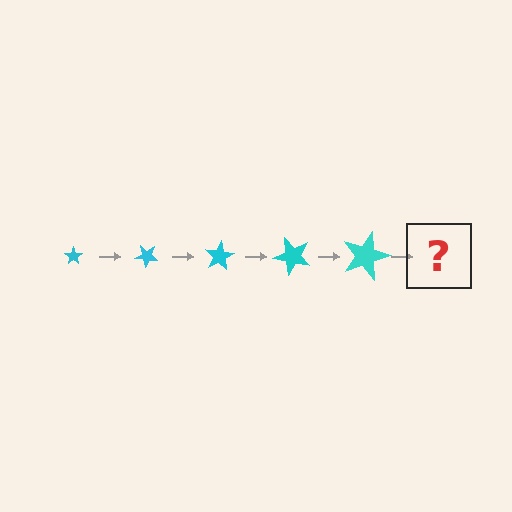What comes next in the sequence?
The next element should be a star, larger than the previous one and rotated 200 degrees from the start.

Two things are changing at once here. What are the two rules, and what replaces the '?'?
The two rules are that the star grows larger each step and it rotates 40 degrees each step. The '?' should be a star, larger than the previous one and rotated 200 degrees from the start.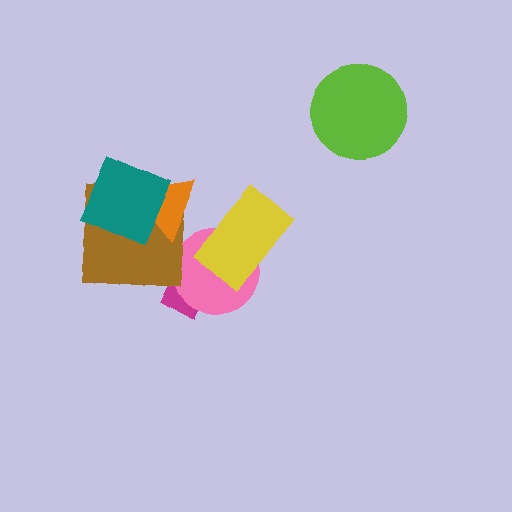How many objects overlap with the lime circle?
0 objects overlap with the lime circle.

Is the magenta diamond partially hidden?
Yes, it is partially covered by another shape.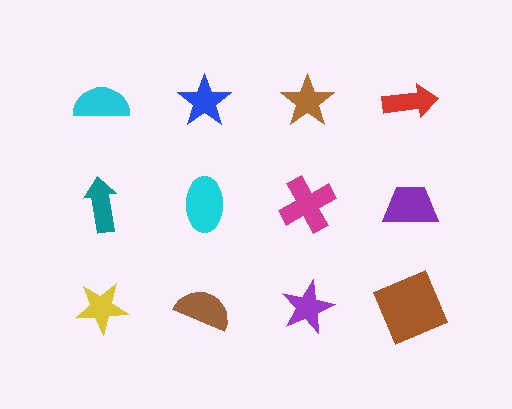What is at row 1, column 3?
A brown star.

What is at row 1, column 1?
A cyan semicircle.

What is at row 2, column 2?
A cyan ellipse.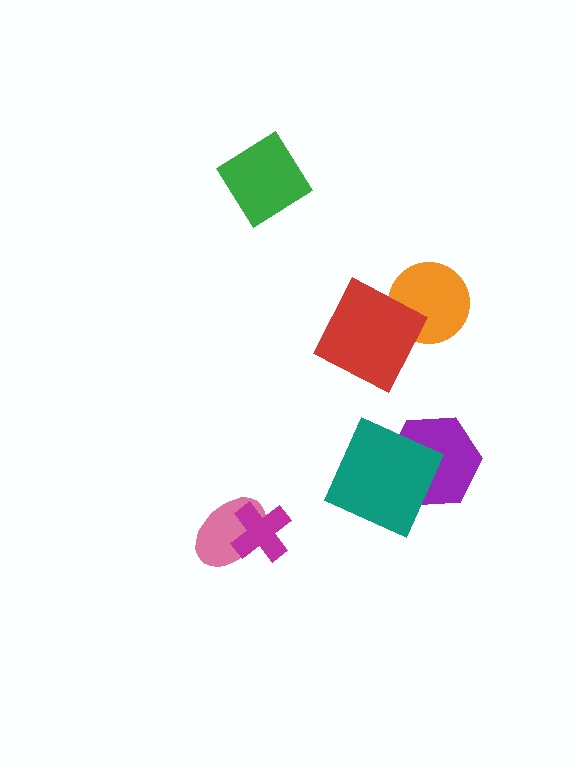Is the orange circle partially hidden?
Yes, it is partially covered by another shape.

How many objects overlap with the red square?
1 object overlaps with the red square.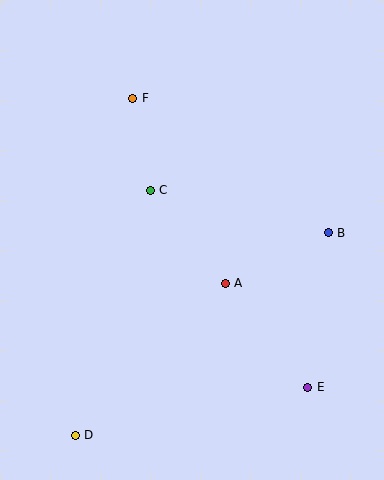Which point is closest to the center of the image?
Point A at (225, 283) is closest to the center.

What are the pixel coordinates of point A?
Point A is at (225, 283).